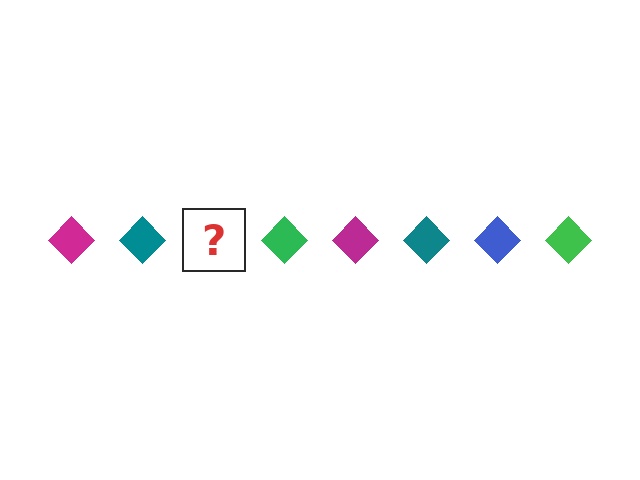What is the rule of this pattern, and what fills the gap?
The rule is that the pattern cycles through magenta, teal, blue, green diamonds. The gap should be filled with a blue diamond.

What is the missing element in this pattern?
The missing element is a blue diamond.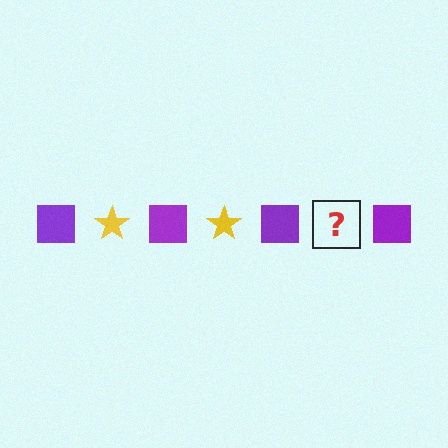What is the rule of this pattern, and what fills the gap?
The rule is that the pattern alternates between purple square and yellow star. The gap should be filled with a yellow star.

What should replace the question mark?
The question mark should be replaced with a yellow star.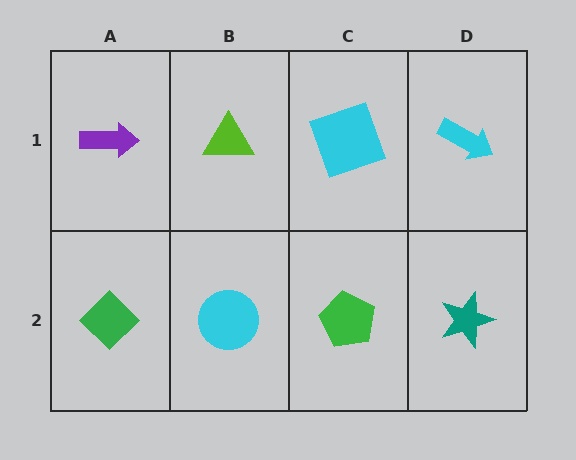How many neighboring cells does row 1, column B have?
3.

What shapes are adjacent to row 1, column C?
A green pentagon (row 2, column C), a lime triangle (row 1, column B), a cyan arrow (row 1, column D).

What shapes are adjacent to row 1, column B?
A cyan circle (row 2, column B), a purple arrow (row 1, column A), a cyan square (row 1, column C).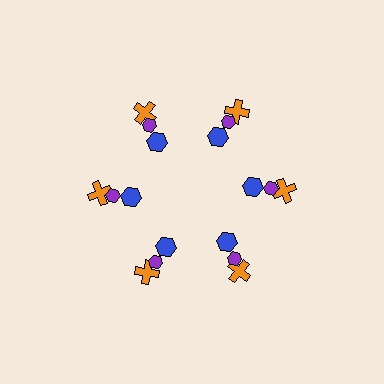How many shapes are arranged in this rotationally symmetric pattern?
There are 18 shapes, arranged in 6 groups of 3.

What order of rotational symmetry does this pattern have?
This pattern has 6-fold rotational symmetry.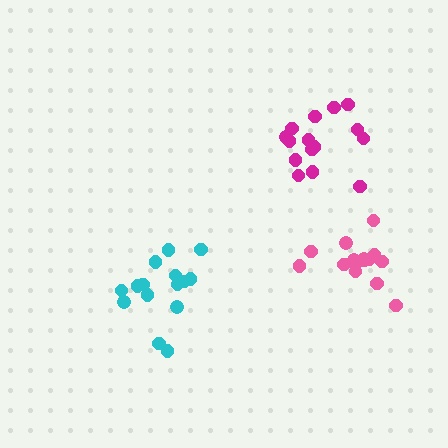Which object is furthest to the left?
The cyan cluster is leftmost.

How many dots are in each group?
Group 1: 15 dots, Group 2: 15 dots, Group 3: 15 dots (45 total).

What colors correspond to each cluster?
The clusters are colored: cyan, pink, magenta.